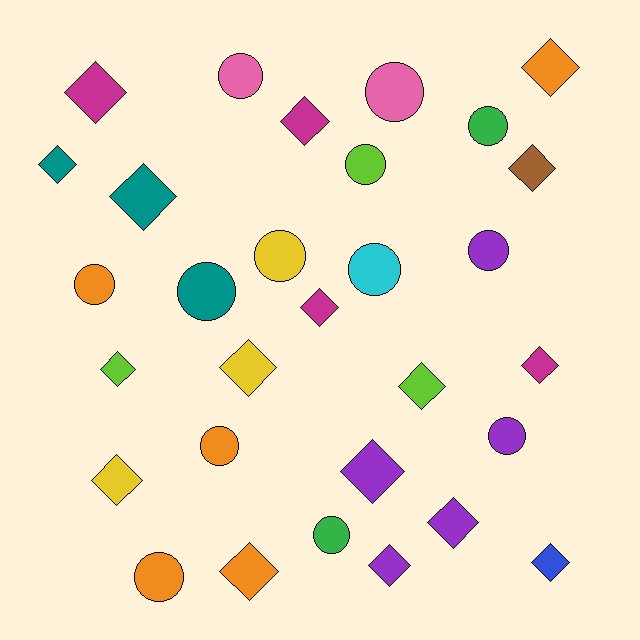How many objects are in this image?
There are 30 objects.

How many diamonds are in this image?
There are 17 diamonds.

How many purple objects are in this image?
There are 5 purple objects.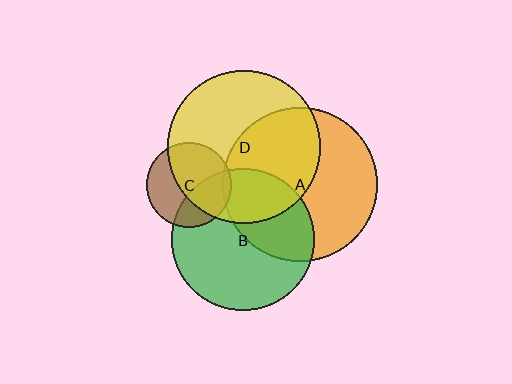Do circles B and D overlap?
Yes.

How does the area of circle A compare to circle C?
Approximately 3.3 times.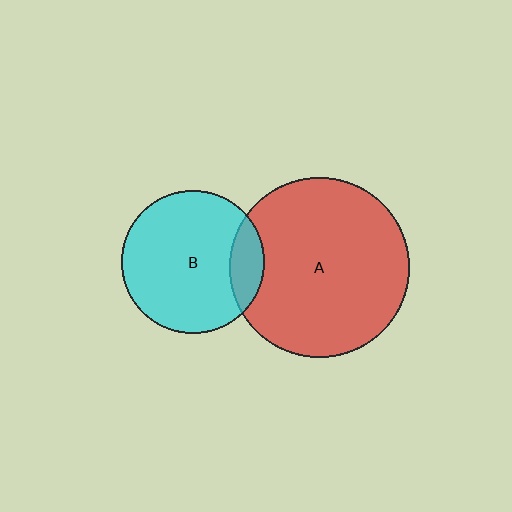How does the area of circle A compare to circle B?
Approximately 1.6 times.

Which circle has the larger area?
Circle A (red).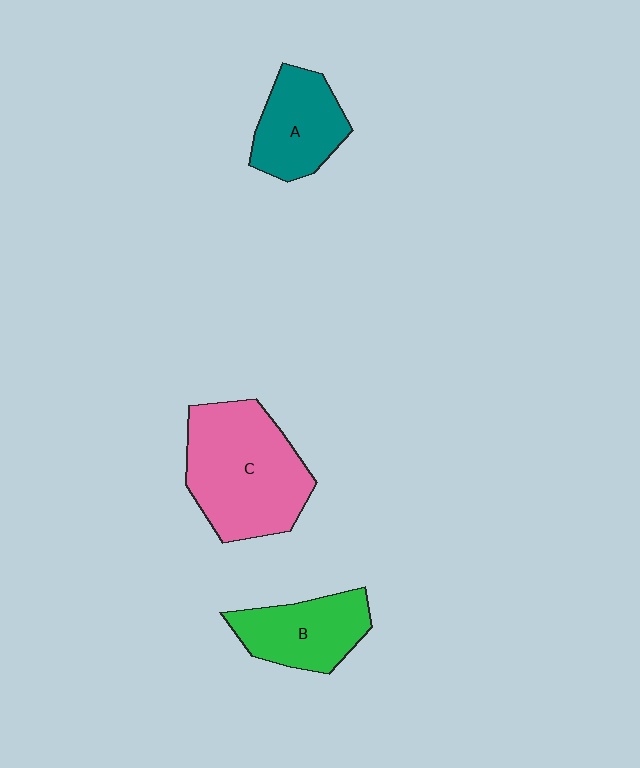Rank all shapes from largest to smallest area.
From largest to smallest: C (pink), B (green), A (teal).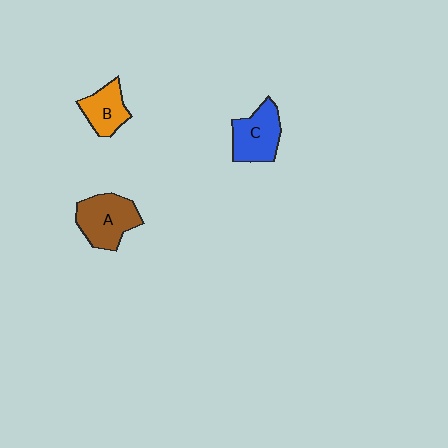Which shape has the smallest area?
Shape B (orange).